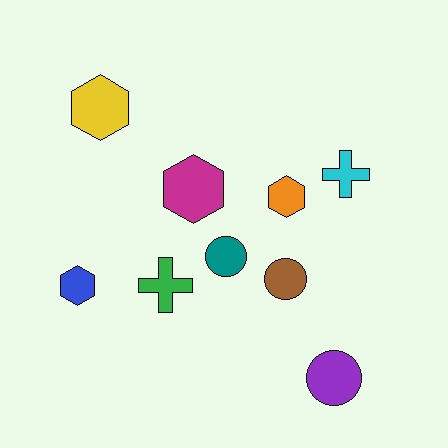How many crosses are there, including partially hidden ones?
There are 2 crosses.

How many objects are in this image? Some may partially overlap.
There are 9 objects.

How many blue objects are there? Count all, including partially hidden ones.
There is 1 blue object.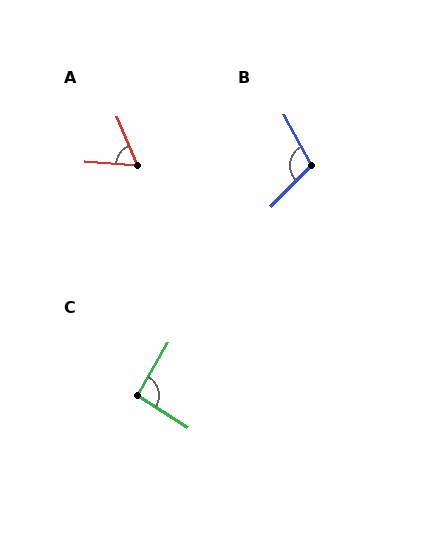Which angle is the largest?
B, at approximately 107 degrees.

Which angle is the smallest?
A, at approximately 63 degrees.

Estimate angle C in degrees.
Approximately 93 degrees.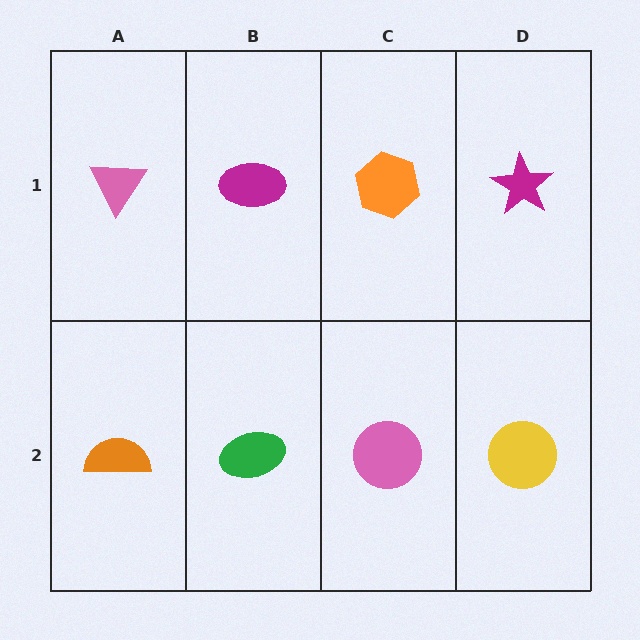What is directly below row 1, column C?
A pink circle.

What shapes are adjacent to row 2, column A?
A pink triangle (row 1, column A), a green ellipse (row 2, column B).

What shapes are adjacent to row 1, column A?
An orange semicircle (row 2, column A), a magenta ellipse (row 1, column B).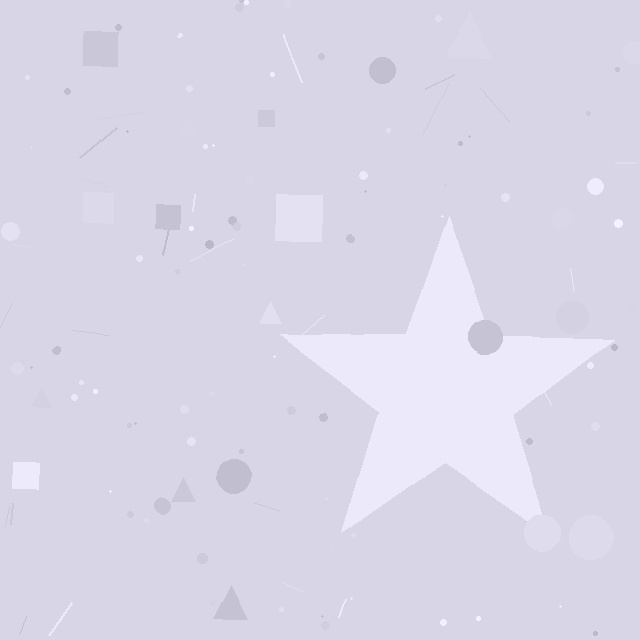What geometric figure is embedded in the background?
A star is embedded in the background.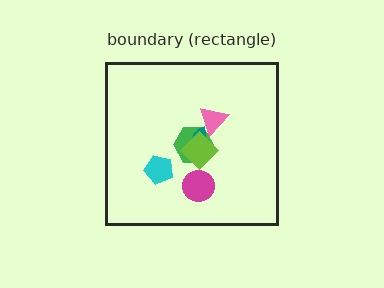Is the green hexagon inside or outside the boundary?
Inside.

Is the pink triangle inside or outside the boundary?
Inside.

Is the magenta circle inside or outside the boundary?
Inside.